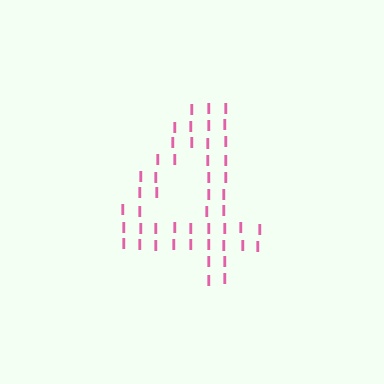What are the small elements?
The small elements are letter I's.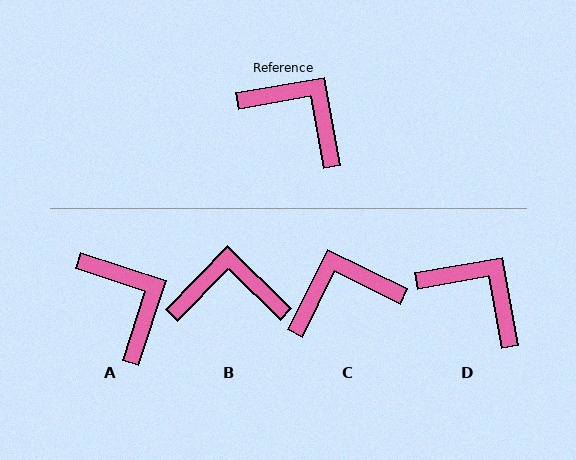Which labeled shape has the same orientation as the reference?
D.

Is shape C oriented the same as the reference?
No, it is off by about 54 degrees.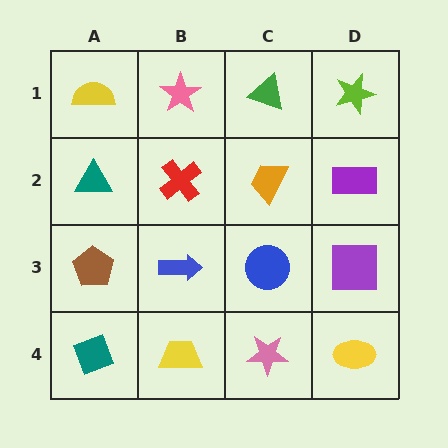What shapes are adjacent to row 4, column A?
A brown pentagon (row 3, column A), a yellow trapezoid (row 4, column B).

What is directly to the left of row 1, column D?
A green triangle.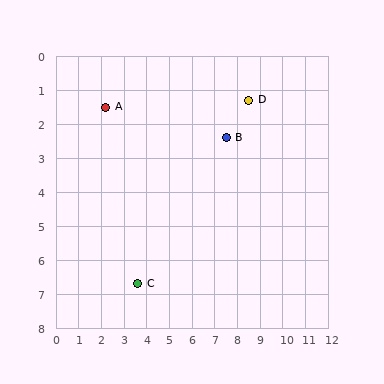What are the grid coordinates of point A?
Point A is at approximately (2.2, 1.5).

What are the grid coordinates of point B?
Point B is at approximately (7.5, 2.4).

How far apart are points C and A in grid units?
Points C and A are about 5.4 grid units apart.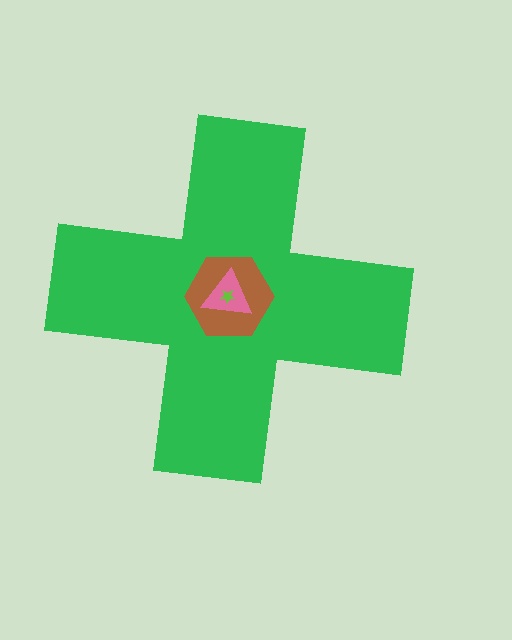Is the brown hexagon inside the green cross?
Yes.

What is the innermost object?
The lime star.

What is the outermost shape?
The green cross.